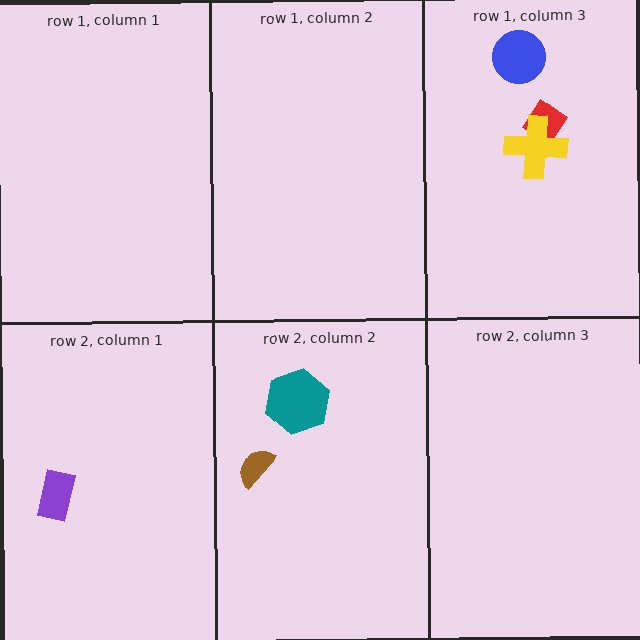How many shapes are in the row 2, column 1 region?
1.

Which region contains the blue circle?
The row 1, column 3 region.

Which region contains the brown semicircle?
The row 2, column 2 region.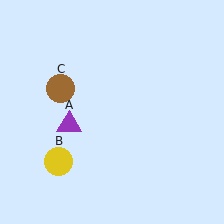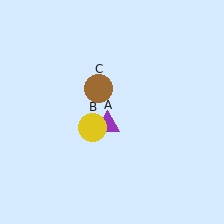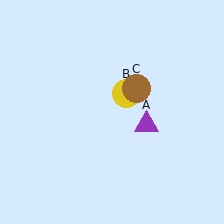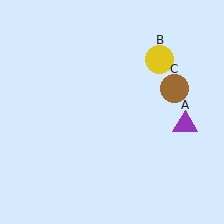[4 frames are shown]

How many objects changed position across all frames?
3 objects changed position: purple triangle (object A), yellow circle (object B), brown circle (object C).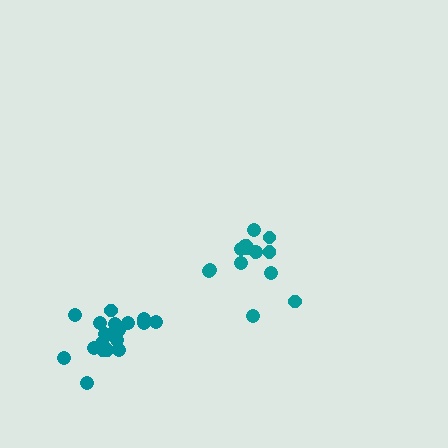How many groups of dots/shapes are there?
There are 2 groups.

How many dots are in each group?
Group 1: 19 dots, Group 2: 15 dots (34 total).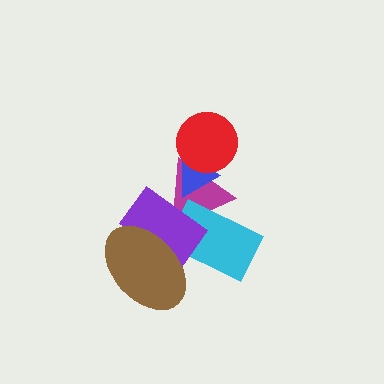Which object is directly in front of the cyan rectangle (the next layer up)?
The purple rectangle is directly in front of the cyan rectangle.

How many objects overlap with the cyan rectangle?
3 objects overlap with the cyan rectangle.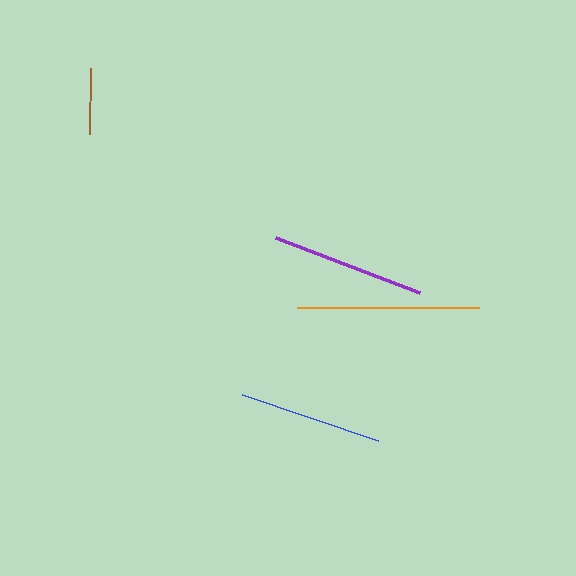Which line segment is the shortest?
The brown line is the shortest at approximately 65 pixels.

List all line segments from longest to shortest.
From longest to shortest: orange, purple, blue, brown.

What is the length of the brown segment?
The brown segment is approximately 65 pixels long.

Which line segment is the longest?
The orange line is the longest at approximately 183 pixels.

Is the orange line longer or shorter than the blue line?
The orange line is longer than the blue line.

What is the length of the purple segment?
The purple segment is approximately 154 pixels long.